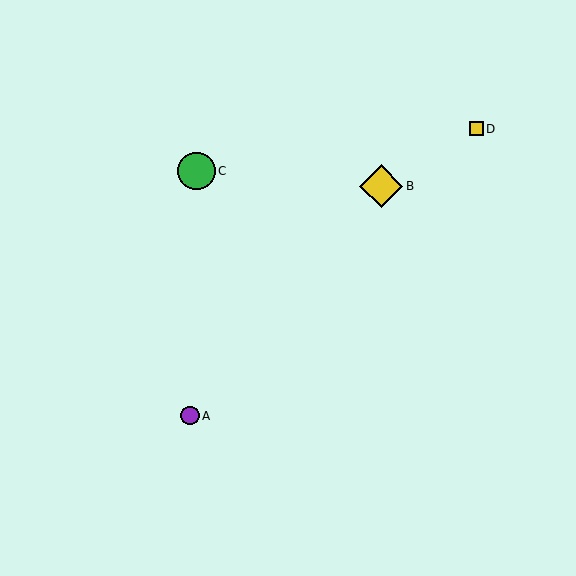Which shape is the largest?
The yellow diamond (labeled B) is the largest.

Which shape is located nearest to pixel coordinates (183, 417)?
The purple circle (labeled A) at (190, 416) is nearest to that location.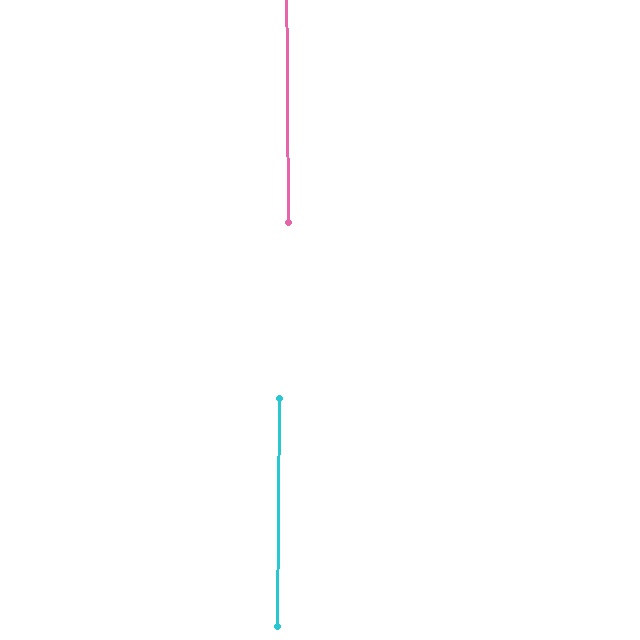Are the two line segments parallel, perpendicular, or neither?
Parallel — their directions differ by only 1.0°.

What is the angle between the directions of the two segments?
Approximately 1 degree.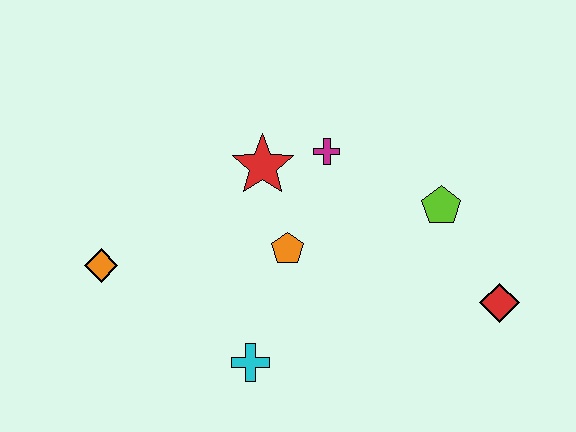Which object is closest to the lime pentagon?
The red diamond is closest to the lime pentagon.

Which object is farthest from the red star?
The red diamond is farthest from the red star.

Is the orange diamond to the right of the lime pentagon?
No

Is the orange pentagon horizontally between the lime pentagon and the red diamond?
No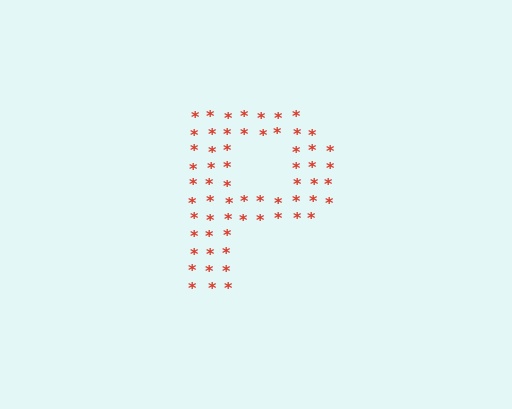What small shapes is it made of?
It is made of small asterisks.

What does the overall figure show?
The overall figure shows the letter P.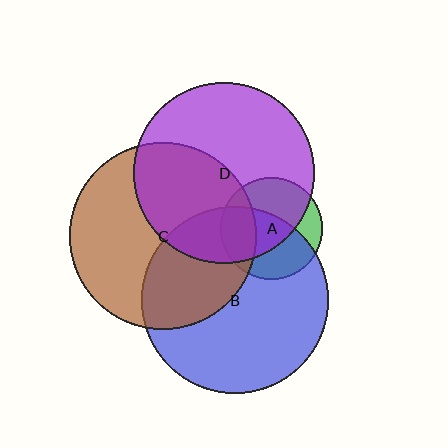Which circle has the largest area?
Circle C (brown).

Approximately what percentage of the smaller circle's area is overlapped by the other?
Approximately 45%.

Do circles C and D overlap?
Yes.